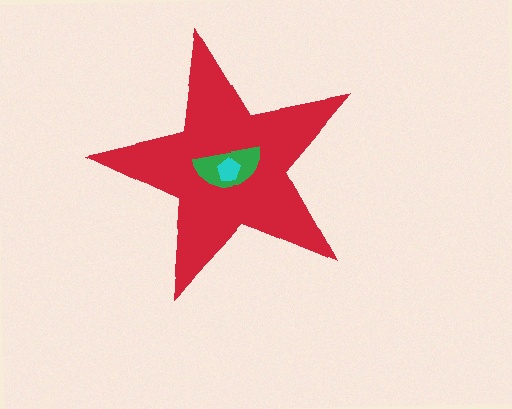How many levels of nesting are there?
3.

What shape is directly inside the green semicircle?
The cyan pentagon.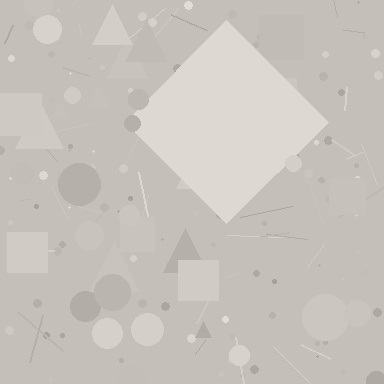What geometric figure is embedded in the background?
A diamond is embedded in the background.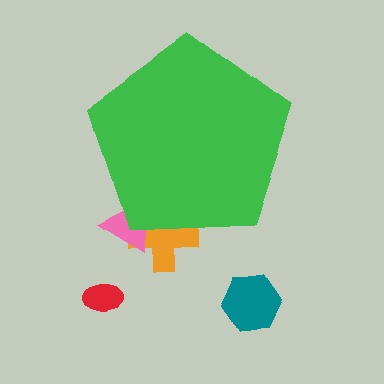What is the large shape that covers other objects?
A green pentagon.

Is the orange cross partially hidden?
Yes, the orange cross is partially hidden behind the green pentagon.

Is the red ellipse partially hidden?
No, the red ellipse is fully visible.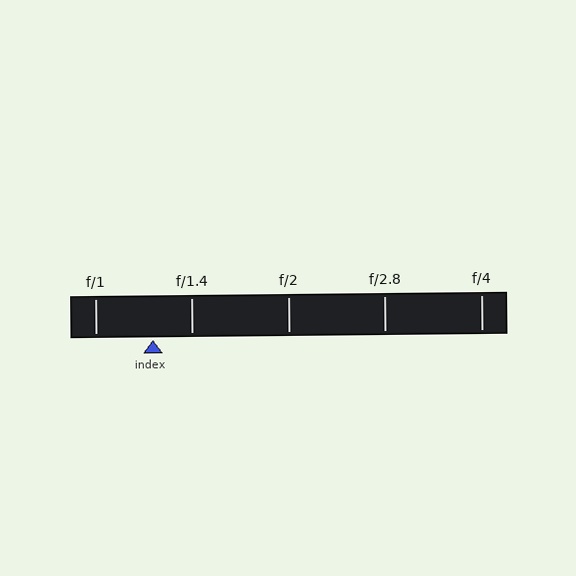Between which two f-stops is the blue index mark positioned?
The index mark is between f/1 and f/1.4.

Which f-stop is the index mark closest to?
The index mark is closest to f/1.4.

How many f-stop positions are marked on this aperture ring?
There are 5 f-stop positions marked.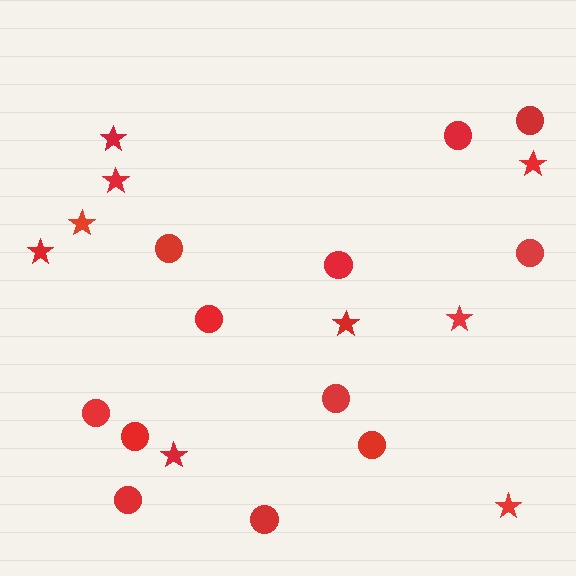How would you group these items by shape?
There are 2 groups: one group of circles (12) and one group of stars (9).